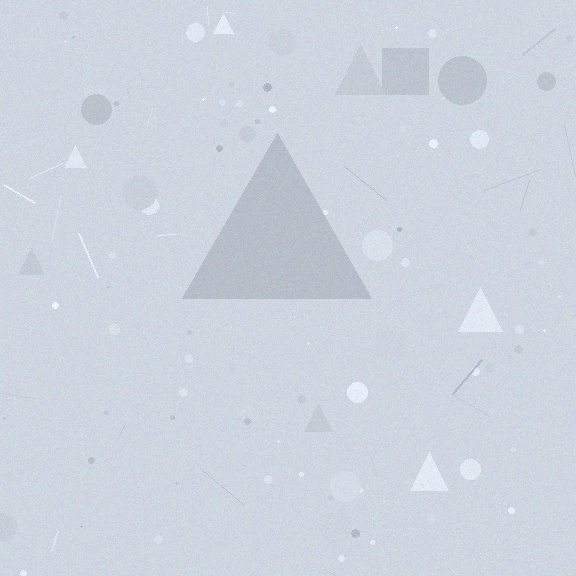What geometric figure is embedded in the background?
A triangle is embedded in the background.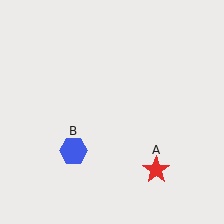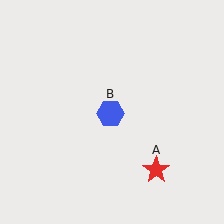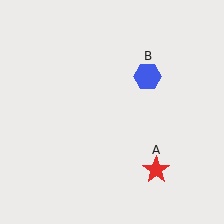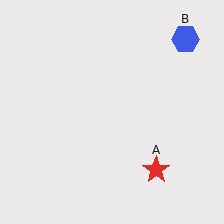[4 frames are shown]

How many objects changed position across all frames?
1 object changed position: blue hexagon (object B).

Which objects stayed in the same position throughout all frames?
Red star (object A) remained stationary.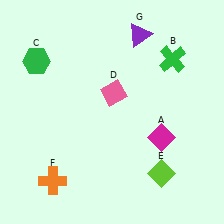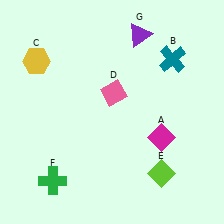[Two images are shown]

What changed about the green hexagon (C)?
In Image 1, C is green. In Image 2, it changed to yellow.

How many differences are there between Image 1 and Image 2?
There are 3 differences between the two images.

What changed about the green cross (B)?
In Image 1, B is green. In Image 2, it changed to teal.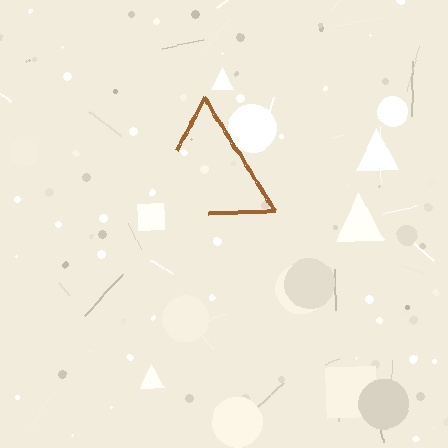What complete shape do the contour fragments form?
The contour fragments form a triangle.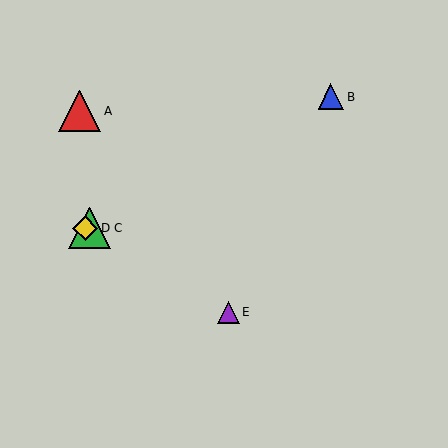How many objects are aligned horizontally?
2 objects (C, D) are aligned horizontally.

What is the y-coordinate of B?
Object B is at y≈97.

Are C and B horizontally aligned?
No, C is at y≈228 and B is at y≈97.